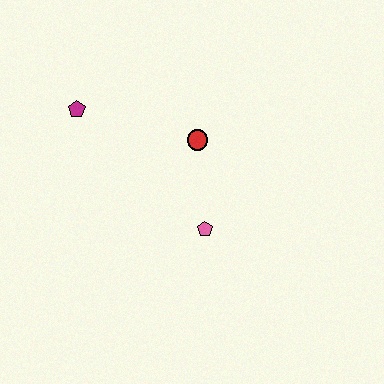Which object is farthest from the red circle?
The magenta pentagon is farthest from the red circle.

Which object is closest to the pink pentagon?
The red circle is closest to the pink pentagon.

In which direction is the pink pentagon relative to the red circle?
The pink pentagon is below the red circle.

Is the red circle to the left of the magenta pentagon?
No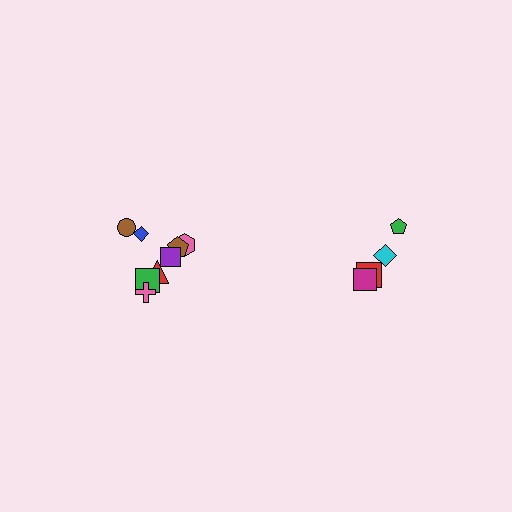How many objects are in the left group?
There are 8 objects.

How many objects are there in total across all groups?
There are 12 objects.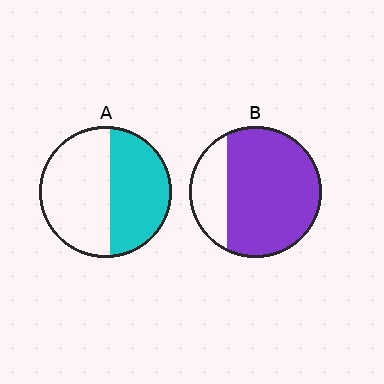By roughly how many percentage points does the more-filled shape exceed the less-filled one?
By roughly 30 percentage points (B over A).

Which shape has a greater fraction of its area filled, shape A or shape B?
Shape B.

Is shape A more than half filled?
No.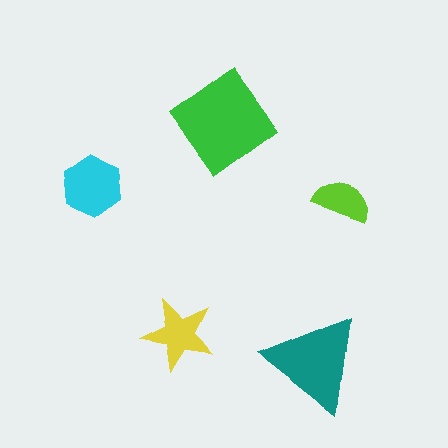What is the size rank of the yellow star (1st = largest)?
4th.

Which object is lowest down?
The teal triangle is bottommost.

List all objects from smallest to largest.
The lime semicircle, the yellow star, the cyan hexagon, the teal triangle, the green diamond.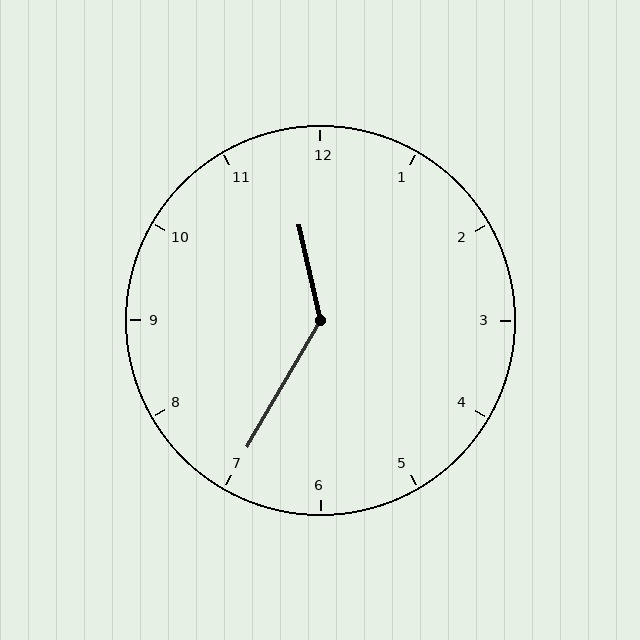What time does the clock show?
11:35.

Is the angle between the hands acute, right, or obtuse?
It is obtuse.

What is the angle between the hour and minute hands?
Approximately 138 degrees.